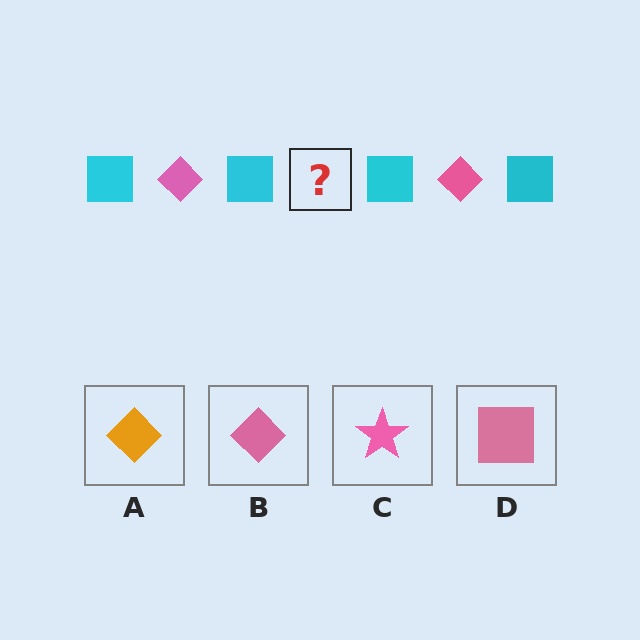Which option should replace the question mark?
Option B.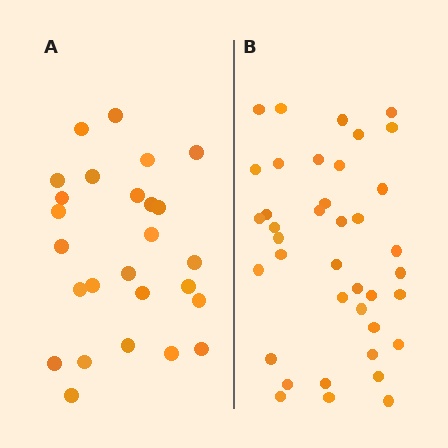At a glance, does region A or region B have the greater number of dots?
Region B (the right region) has more dots.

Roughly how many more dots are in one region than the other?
Region B has approximately 15 more dots than region A.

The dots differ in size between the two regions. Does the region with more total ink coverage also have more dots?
No. Region A has more total ink coverage because its dots are larger, but region B actually contains more individual dots. Total area can be misleading — the number of items is what matters here.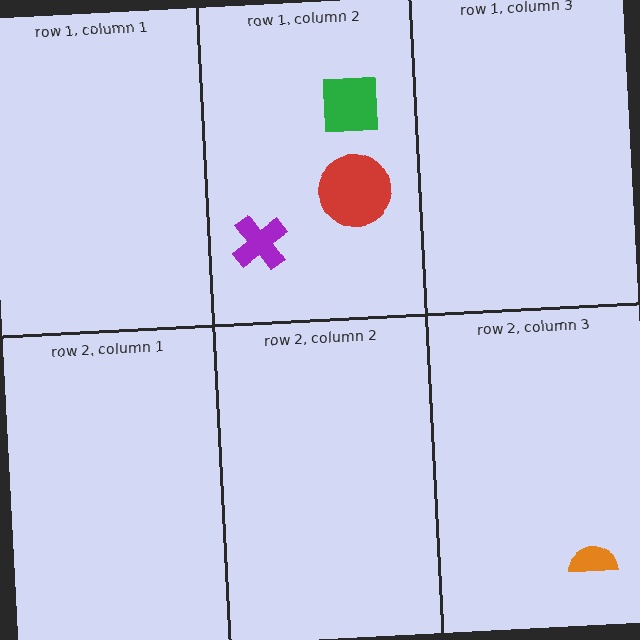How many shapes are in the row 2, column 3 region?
1.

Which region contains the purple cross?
The row 1, column 2 region.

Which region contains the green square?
The row 1, column 2 region.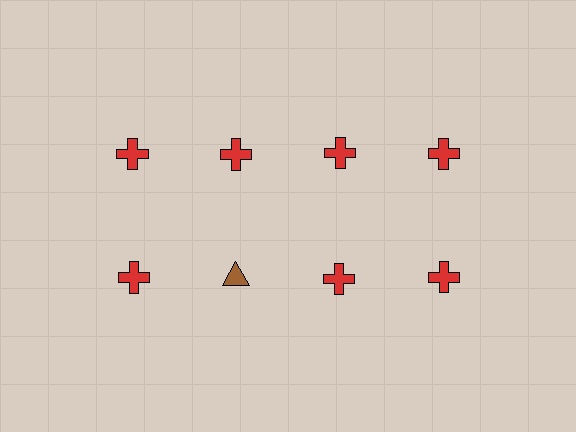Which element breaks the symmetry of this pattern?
The brown triangle in the second row, second from left column breaks the symmetry. All other shapes are red crosses.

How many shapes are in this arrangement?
There are 8 shapes arranged in a grid pattern.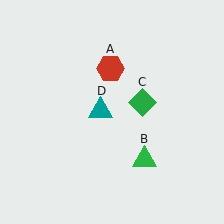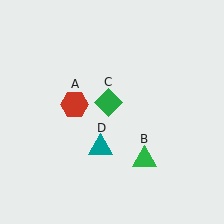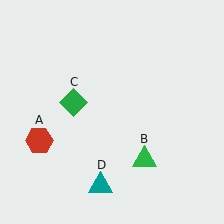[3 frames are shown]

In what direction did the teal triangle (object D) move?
The teal triangle (object D) moved down.